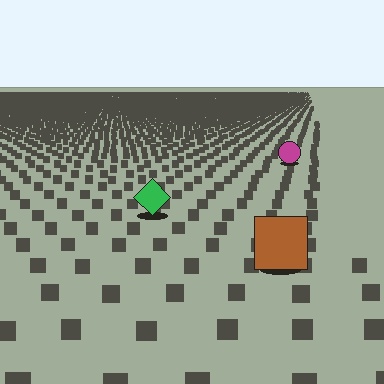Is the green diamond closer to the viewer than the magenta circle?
Yes. The green diamond is closer — you can tell from the texture gradient: the ground texture is coarser near it.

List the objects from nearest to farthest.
From nearest to farthest: the brown square, the green diamond, the magenta circle.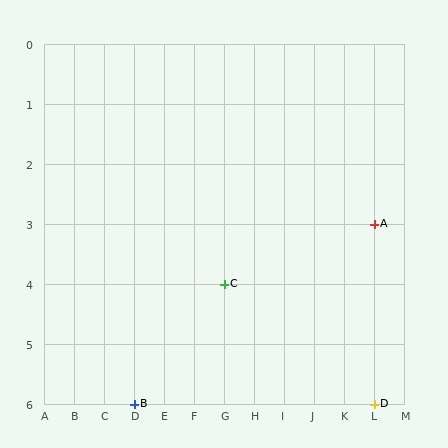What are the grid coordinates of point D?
Point D is at grid coordinates (L, 6).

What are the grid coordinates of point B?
Point B is at grid coordinates (D, 6).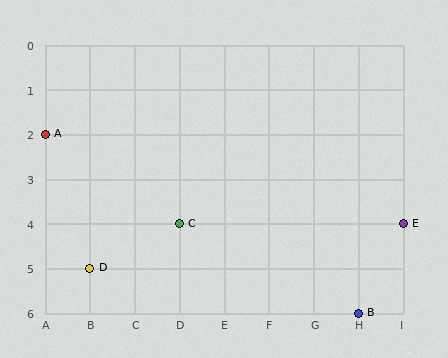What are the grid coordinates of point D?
Point D is at grid coordinates (B, 5).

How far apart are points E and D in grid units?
Points E and D are 7 columns and 1 row apart (about 7.1 grid units diagonally).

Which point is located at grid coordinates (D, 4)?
Point C is at (D, 4).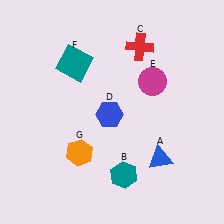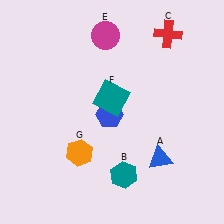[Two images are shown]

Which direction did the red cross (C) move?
The red cross (C) moved right.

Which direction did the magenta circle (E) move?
The magenta circle (E) moved left.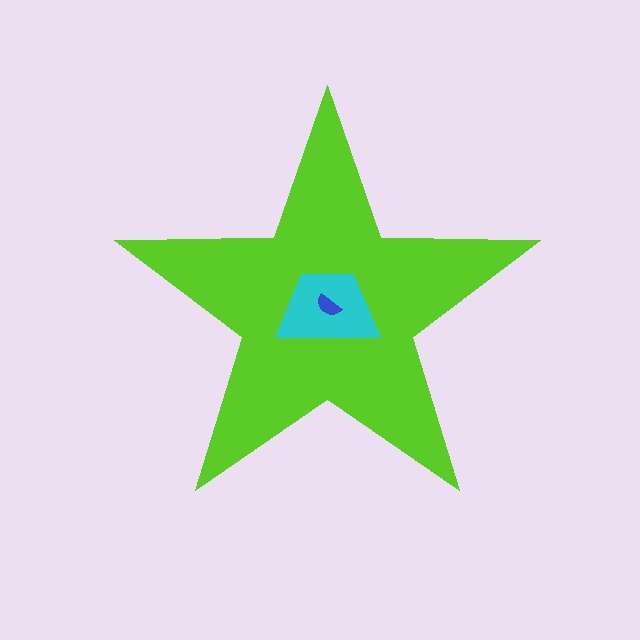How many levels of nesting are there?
3.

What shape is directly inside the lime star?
The cyan trapezoid.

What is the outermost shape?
The lime star.